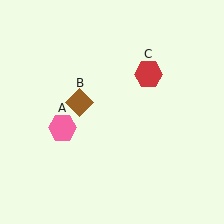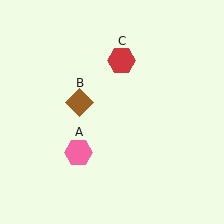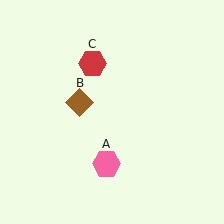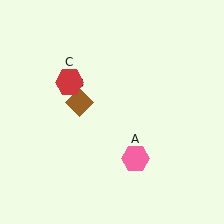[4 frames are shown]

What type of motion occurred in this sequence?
The pink hexagon (object A), red hexagon (object C) rotated counterclockwise around the center of the scene.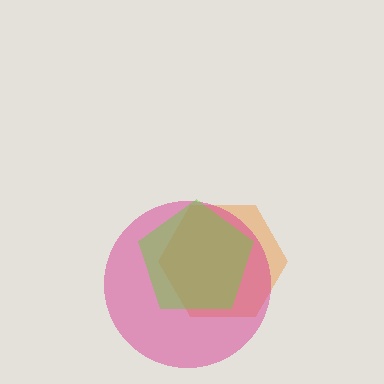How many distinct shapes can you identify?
There are 3 distinct shapes: an orange hexagon, a magenta circle, a lime pentagon.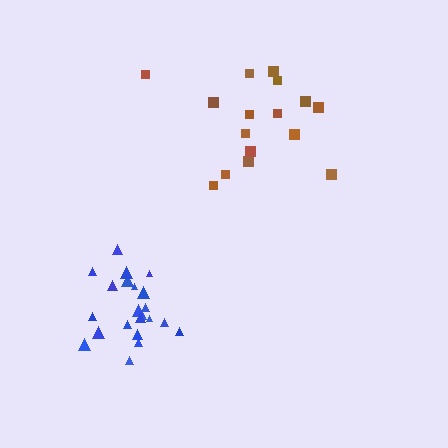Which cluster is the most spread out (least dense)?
Brown.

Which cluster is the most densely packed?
Blue.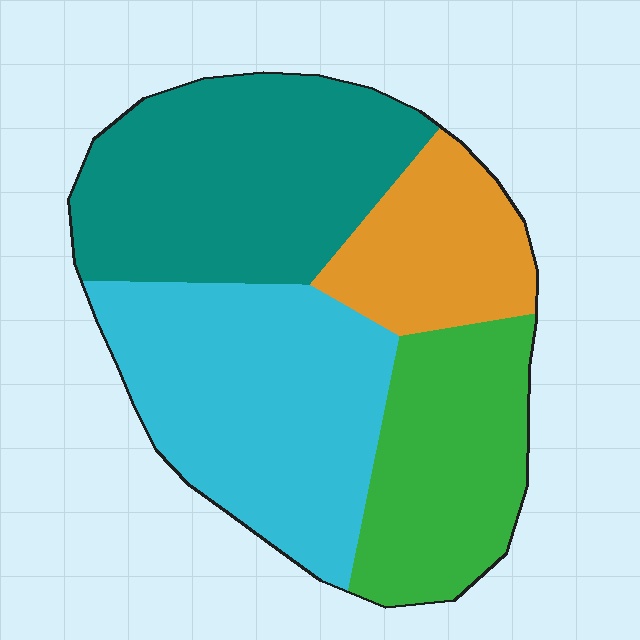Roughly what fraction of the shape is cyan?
Cyan takes up about one third (1/3) of the shape.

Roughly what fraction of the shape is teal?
Teal takes up about one third (1/3) of the shape.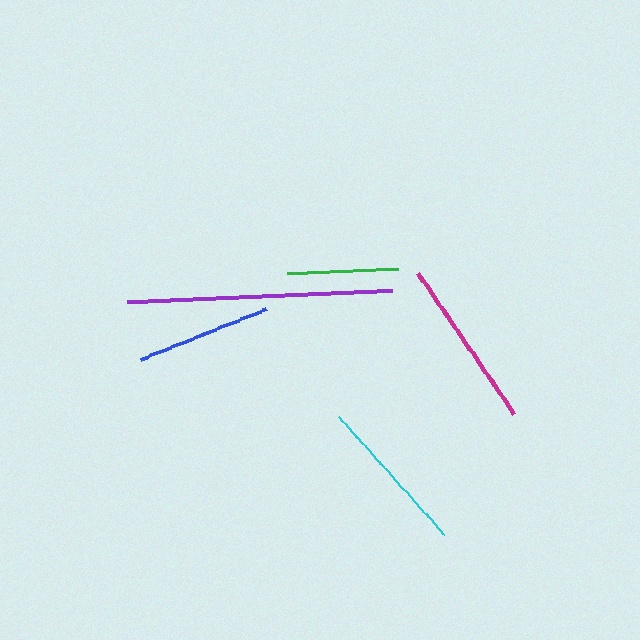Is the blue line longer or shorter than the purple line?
The purple line is longer than the blue line.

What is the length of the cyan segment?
The cyan segment is approximately 157 pixels long.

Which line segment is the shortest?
The green line is the shortest at approximately 111 pixels.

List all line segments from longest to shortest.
From longest to shortest: purple, magenta, cyan, blue, green.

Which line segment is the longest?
The purple line is the longest at approximately 265 pixels.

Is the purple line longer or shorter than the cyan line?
The purple line is longer than the cyan line.